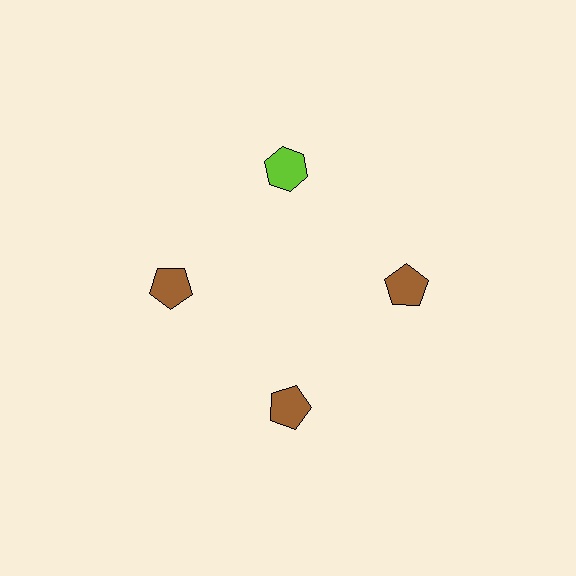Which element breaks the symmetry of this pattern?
The lime hexagon at roughly the 12 o'clock position breaks the symmetry. All other shapes are brown pentagons.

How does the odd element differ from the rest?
It differs in both color (lime instead of brown) and shape (hexagon instead of pentagon).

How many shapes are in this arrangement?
There are 4 shapes arranged in a ring pattern.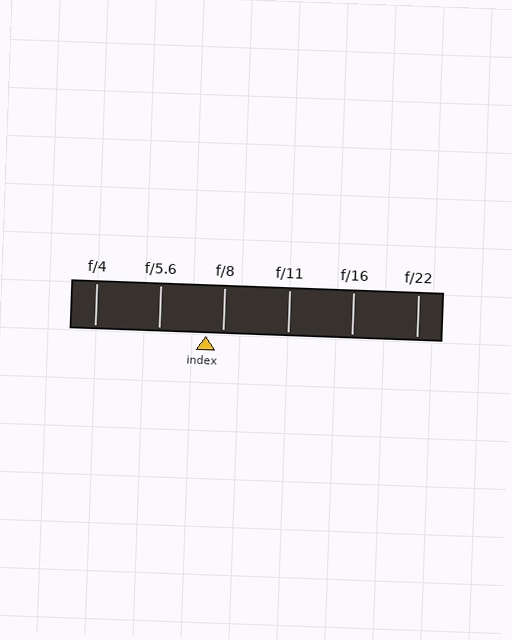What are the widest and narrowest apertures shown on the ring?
The widest aperture shown is f/4 and the narrowest is f/22.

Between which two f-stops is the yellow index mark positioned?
The index mark is between f/5.6 and f/8.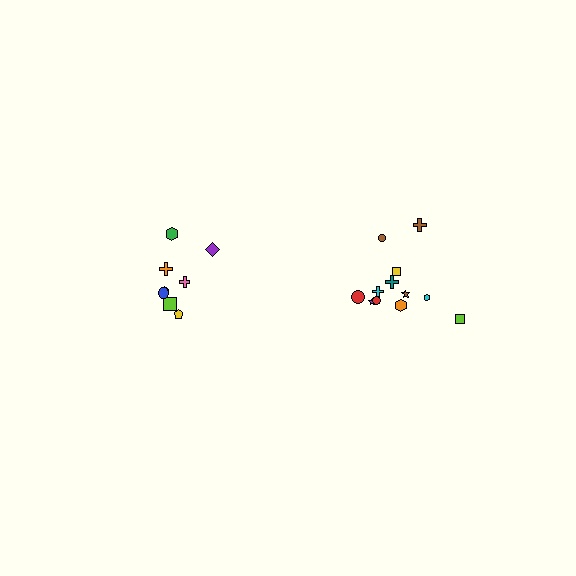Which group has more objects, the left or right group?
The right group.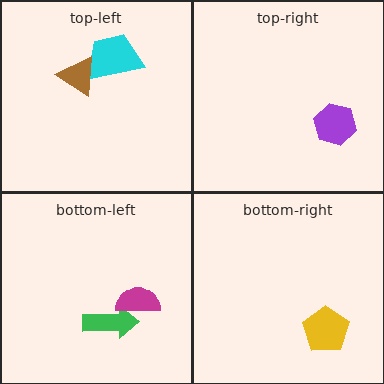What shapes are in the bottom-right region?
The yellow pentagon.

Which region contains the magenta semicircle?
The bottom-left region.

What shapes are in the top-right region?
The purple hexagon.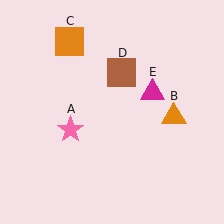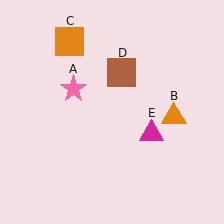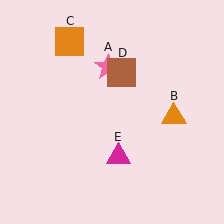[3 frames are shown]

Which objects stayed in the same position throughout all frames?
Orange triangle (object B) and orange square (object C) and brown square (object D) remained stationary.